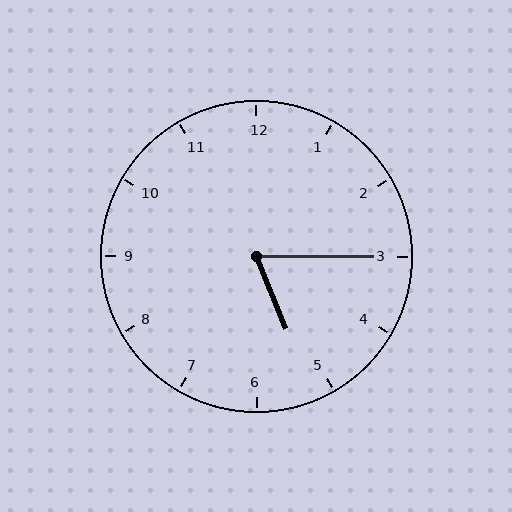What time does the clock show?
5:15.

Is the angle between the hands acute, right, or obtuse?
It is acute.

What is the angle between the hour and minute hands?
Approximately 68 degrees.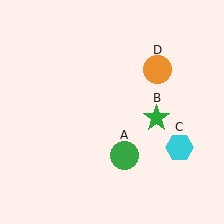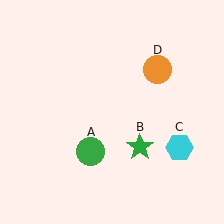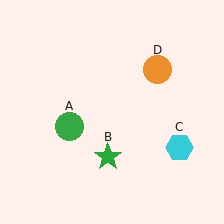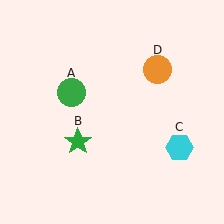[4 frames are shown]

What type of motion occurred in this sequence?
The green circle (object A), green star (object B) rotated clockwise around the center of the scene.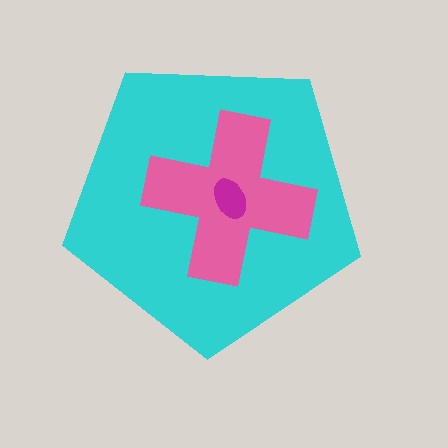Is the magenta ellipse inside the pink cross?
Yes.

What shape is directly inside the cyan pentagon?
The pink cross.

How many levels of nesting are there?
3.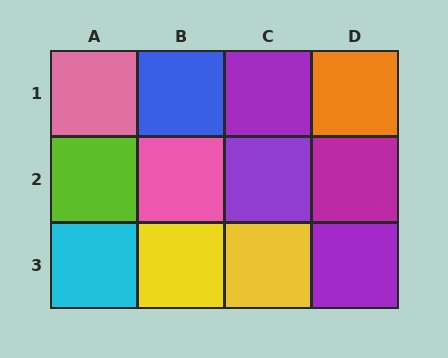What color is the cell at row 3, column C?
Yellow.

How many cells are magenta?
1 cell is magenta.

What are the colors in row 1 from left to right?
Pink, blue, purple, orange.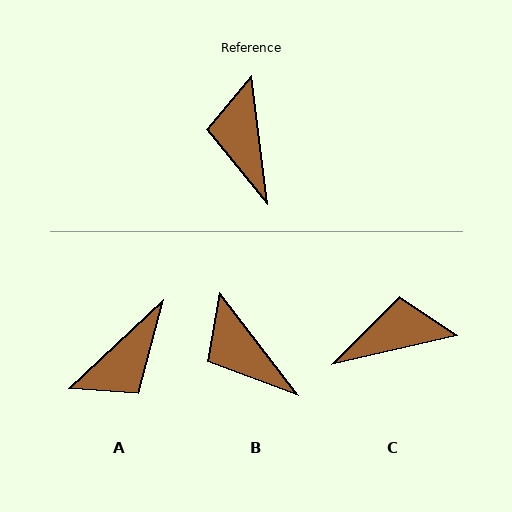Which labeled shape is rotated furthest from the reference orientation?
A, about 126 degrees away.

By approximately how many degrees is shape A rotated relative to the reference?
Approximately 126 degrees counter-clockwise.